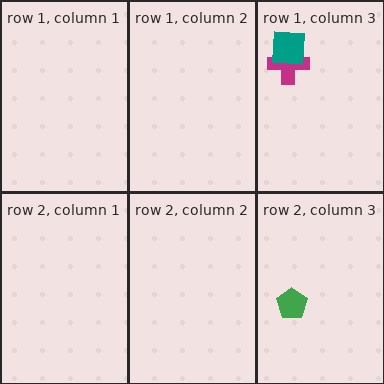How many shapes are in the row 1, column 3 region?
2.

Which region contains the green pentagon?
The row 2, column 3 region.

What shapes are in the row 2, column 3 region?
The green pentagon.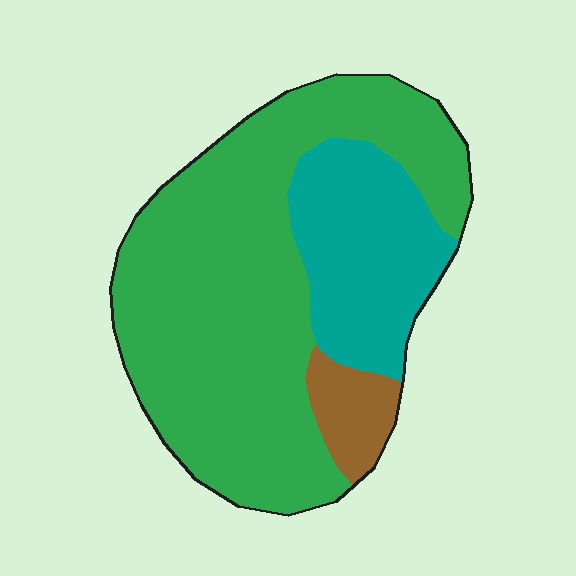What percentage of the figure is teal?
Teal covers 24% of the figure.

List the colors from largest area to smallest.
From largest to smallest: green, teal, brown.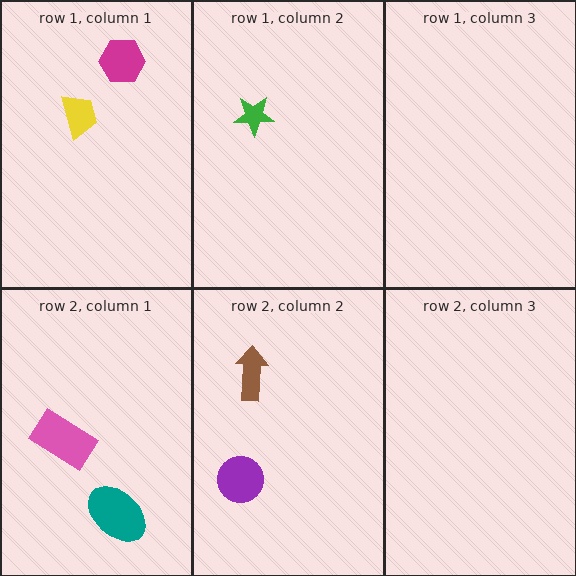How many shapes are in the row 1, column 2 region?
1.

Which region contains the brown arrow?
The row 2, column 2 region.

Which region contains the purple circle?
The row 2, column 2 region.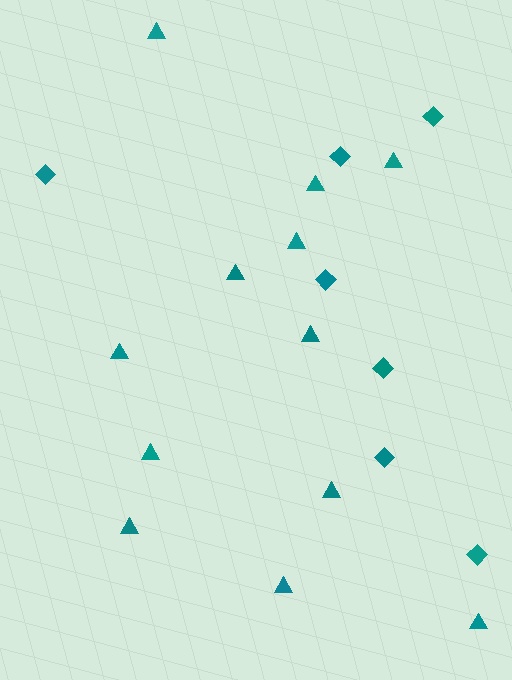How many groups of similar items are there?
There are 2 groups: one group of diamonds (7) and one group of triangles (12).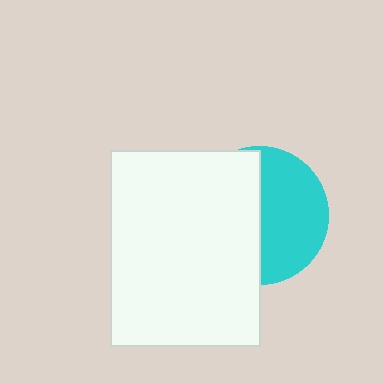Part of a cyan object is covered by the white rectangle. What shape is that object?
It is a circle.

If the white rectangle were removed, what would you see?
You would see the complete cyan circle.